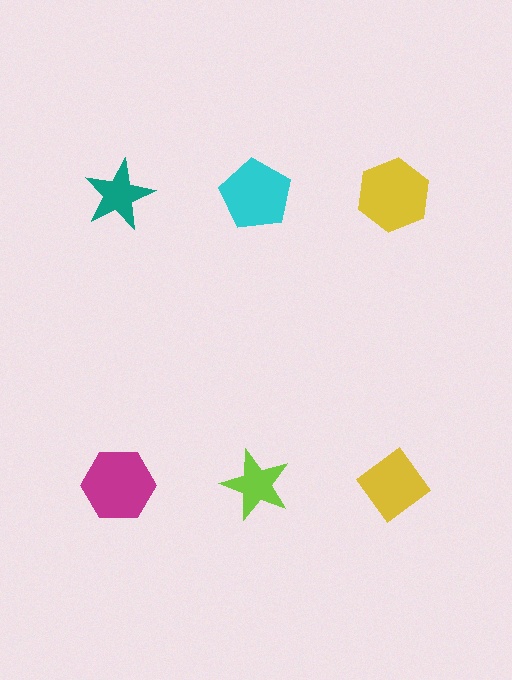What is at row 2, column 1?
A magenta hexagon.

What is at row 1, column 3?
A yellow hexagon.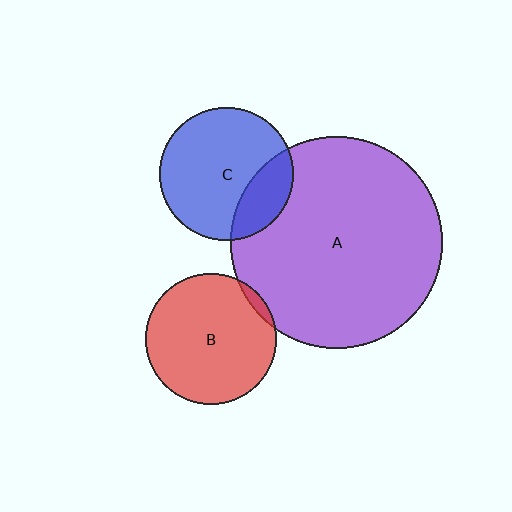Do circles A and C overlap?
Yes.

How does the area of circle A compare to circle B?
Approximately 2.6 times.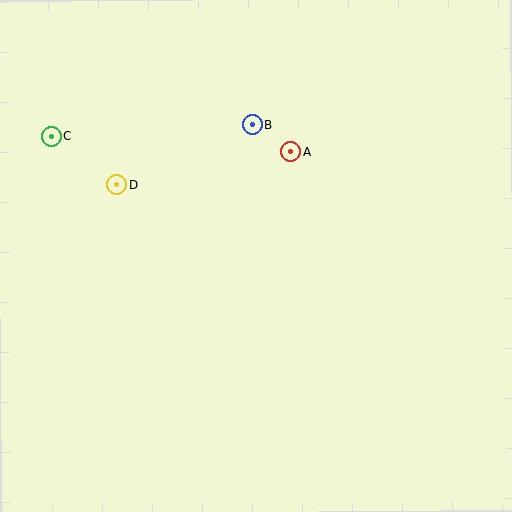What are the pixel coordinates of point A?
Point A is at (291, 152).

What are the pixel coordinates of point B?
Point B is at (252, 125).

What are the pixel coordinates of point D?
Point D is at (117, 185).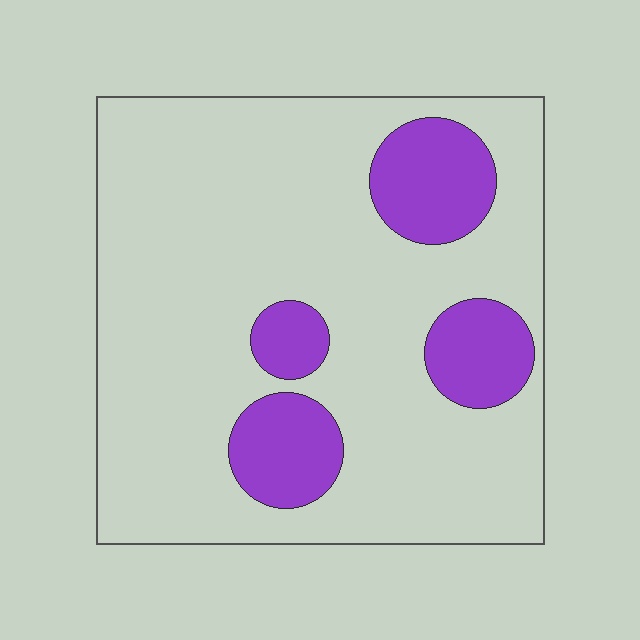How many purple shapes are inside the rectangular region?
4.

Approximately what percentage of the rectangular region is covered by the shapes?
Approximately 20%.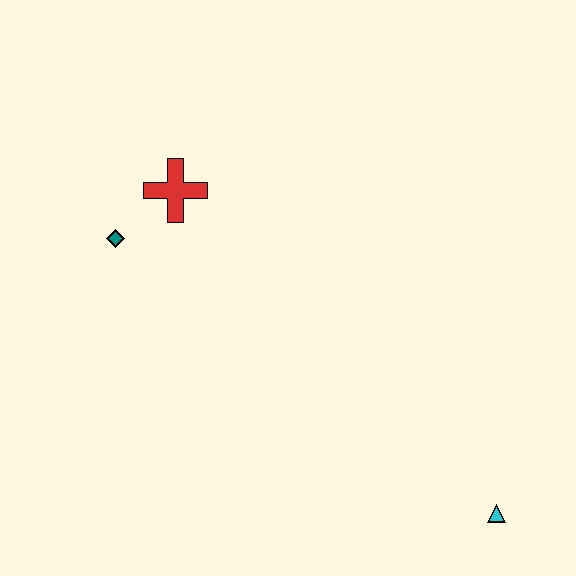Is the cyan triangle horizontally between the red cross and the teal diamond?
No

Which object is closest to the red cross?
The teal diamond is closest to the red cross.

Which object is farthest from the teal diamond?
The cyan triangle is farthest from the teal diamond.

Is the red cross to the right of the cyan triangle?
No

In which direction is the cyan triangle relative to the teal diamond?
The cyan triangle is to the right of the teal diamond.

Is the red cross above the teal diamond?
Yes